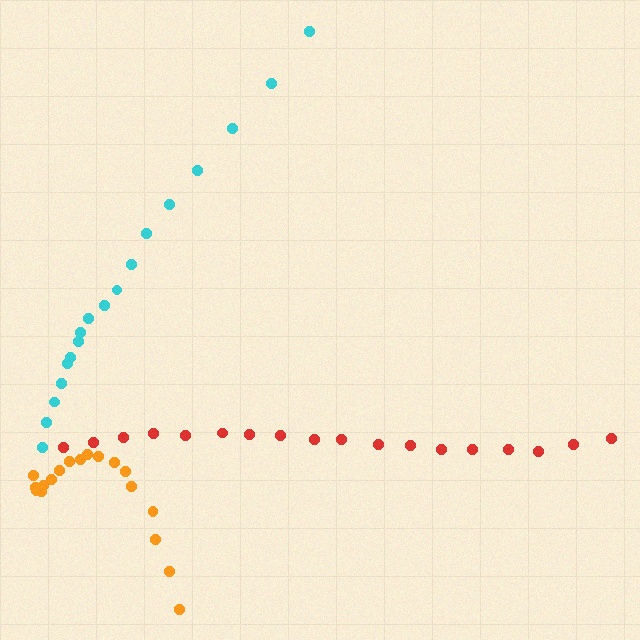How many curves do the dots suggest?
There are 3 distinct paths.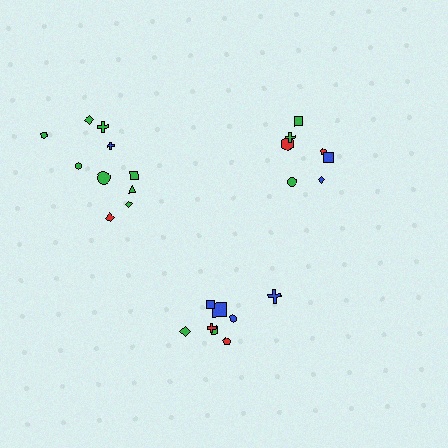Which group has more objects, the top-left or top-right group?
The top-left group.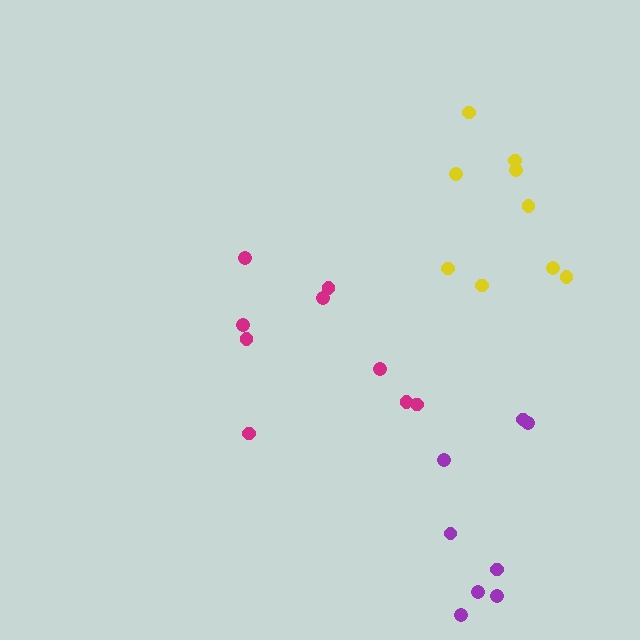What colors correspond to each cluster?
The clusters are colored: purple, yellow, magenta.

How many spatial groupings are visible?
There are 3 spatial groupings.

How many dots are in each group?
Group 1: 8 dots, Group 2: 9 dots, Group 3: 9 dots (26 total).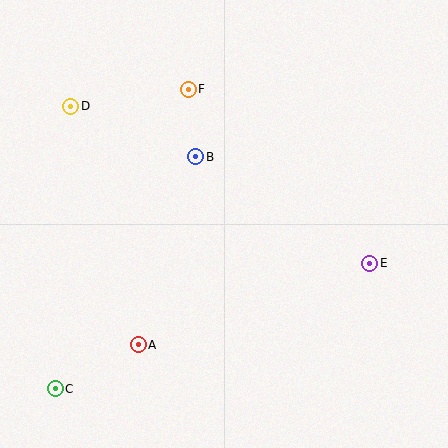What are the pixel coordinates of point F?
Point F is at (188, 89).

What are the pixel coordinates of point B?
Point B is at (196, 157).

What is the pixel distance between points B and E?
The distance between B and E is 204 pixels.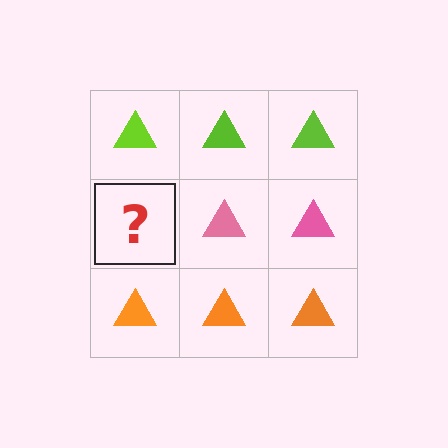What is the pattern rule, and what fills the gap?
The rule is that each row has a consistent color. The gap should be filled with a pink triangle.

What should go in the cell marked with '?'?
The missing cell should contain a pink triangle.